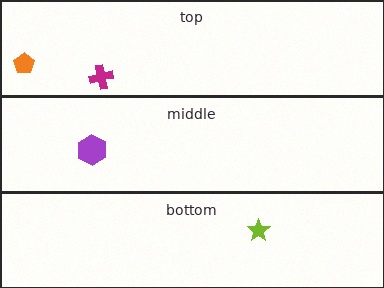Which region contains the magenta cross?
The top region.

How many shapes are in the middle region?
1.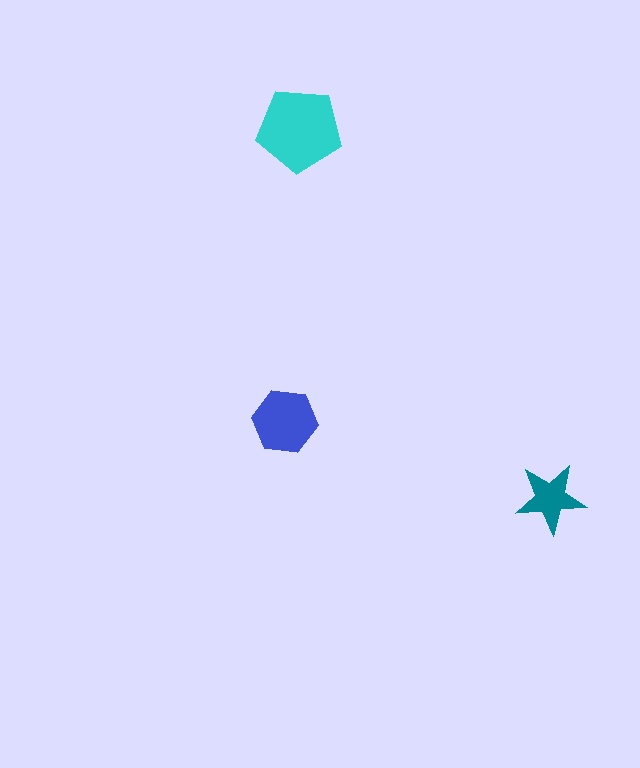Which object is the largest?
The cyan pentagon.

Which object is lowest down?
The teal star is bottommost.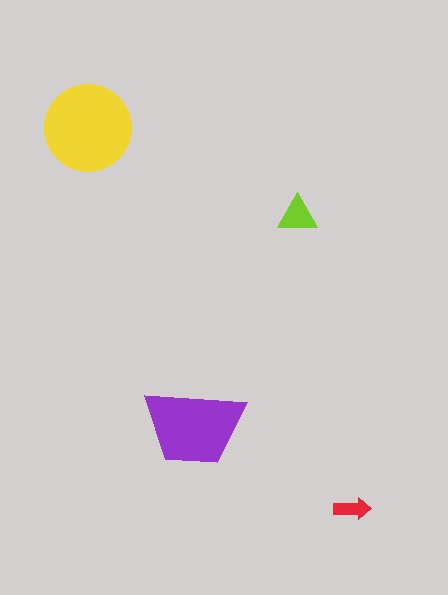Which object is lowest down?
The red arrow is bottommost.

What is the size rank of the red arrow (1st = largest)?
4th.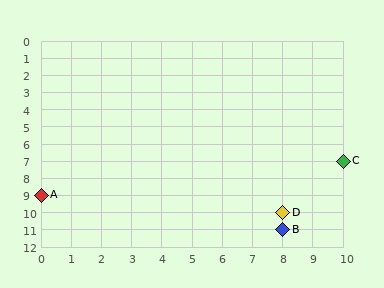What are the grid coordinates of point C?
Point C is at grid coordinates (10, 7).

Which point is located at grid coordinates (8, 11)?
Point B is at (8, 11).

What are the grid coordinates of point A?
Point A is at grid coordinates (0, 9).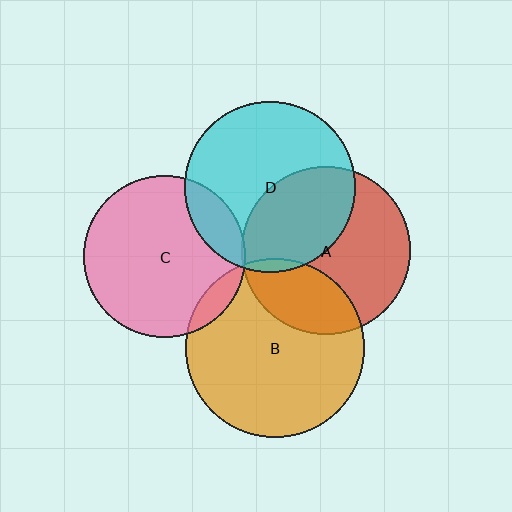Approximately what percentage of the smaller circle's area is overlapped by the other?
Approximately 5%.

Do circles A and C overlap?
Yes.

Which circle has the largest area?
Circle B (orange).